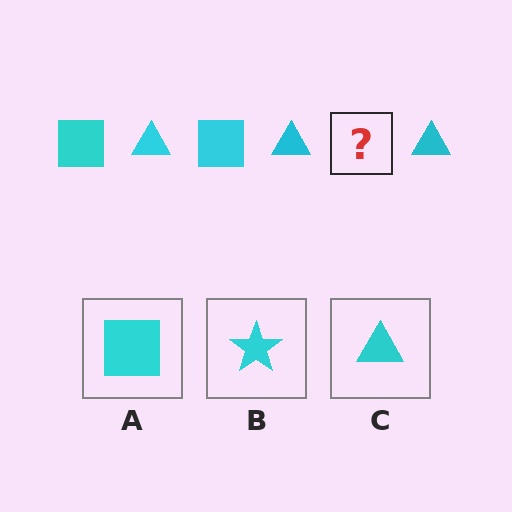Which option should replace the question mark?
Option A.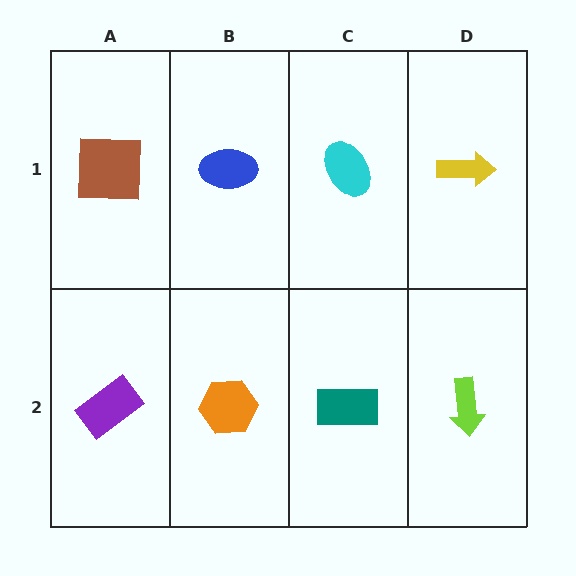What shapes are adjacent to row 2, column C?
A cyan ellipse (row 1, column C), an orange hexagon (row 2, column B), a lime arrow (row 2, column D).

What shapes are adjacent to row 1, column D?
A lime arrow (row 2, column D), a cyan ellipse (row 1, column C).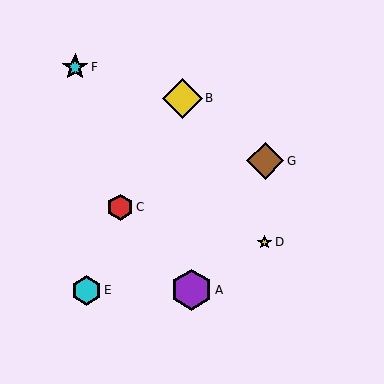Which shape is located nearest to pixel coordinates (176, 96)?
The yellow diamond (labeled B) at (183, 98) is nearest to that location.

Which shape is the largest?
The purple hexagon (labeled A) is the largest.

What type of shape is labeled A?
Shape A is a purple hexagon.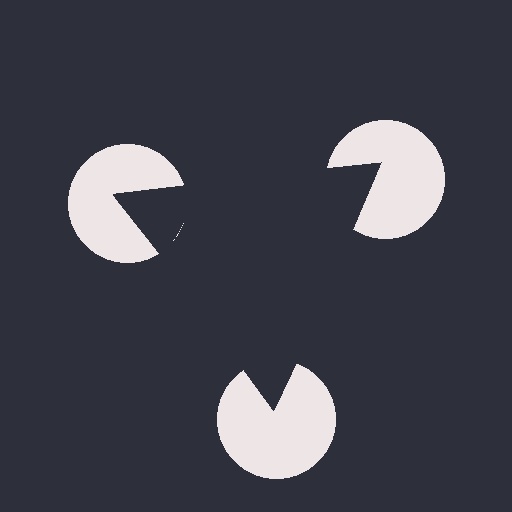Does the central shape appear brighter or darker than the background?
It typically appears slightly darker than the background, even though no actual brightness change is drawn.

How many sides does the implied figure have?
3 sides.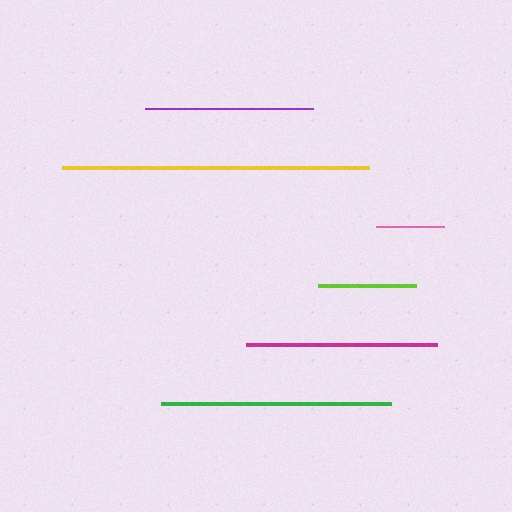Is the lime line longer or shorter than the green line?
The green line is longer than the lime line.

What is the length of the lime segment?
The lime segment is approximately 98 pixels long.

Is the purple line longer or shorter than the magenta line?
The magenta line is longer than the purple line.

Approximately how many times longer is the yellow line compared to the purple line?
The yellow line is approximately 1.8 times the length of the purple line.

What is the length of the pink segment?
The pink segment is approximately 67 pixels long.